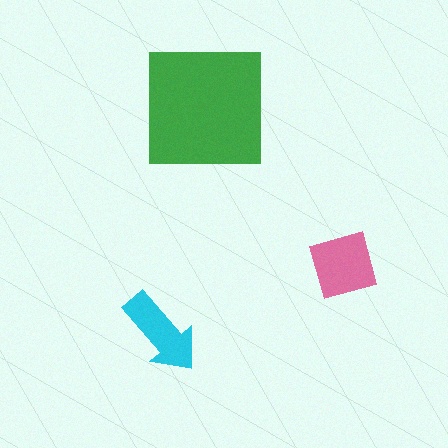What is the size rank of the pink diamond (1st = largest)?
2nd.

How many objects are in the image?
There are 3 objects in the image.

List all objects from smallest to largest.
The cyan arrow, the pink diamond, the green square.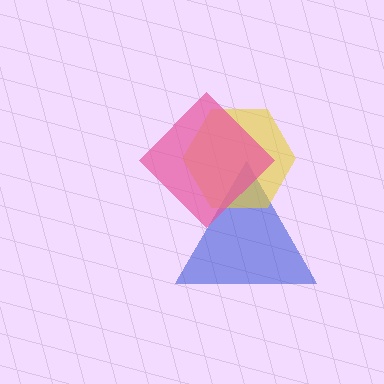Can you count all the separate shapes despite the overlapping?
Yes, there are 3 separate shapes.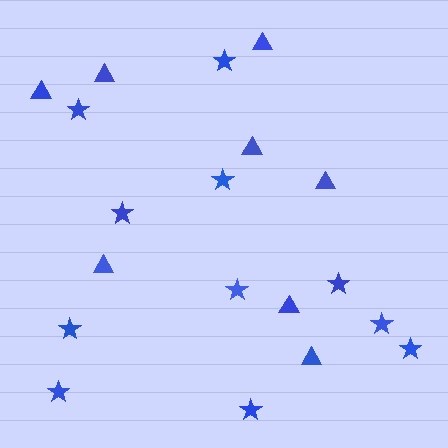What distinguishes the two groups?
There are 2 groups: one group of stars (11) and one group of triangles (8).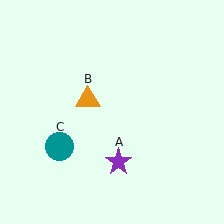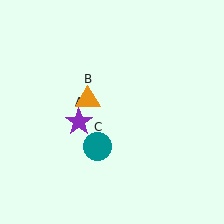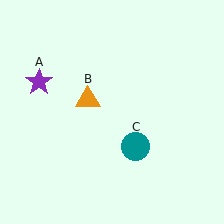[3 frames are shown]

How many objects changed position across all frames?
2 objects changed position: purple star (object A), teal circle (object C).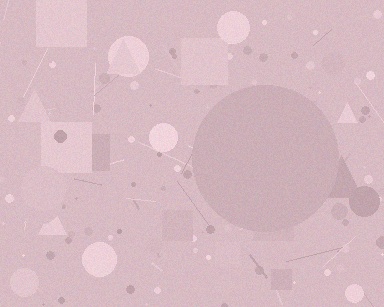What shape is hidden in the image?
A circle is hidden in the image.